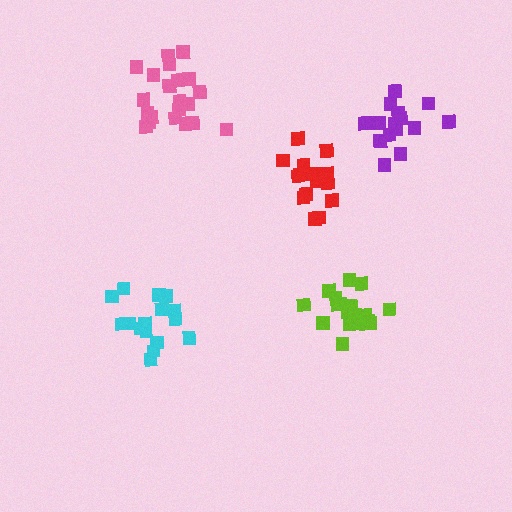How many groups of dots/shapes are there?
There are 5 groups.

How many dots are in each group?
Group 1: 21 dots, Group 2: 16 dots, Group 3: 15 dots, Group 4: 16 dots, Group 5: 21 dots (89 total).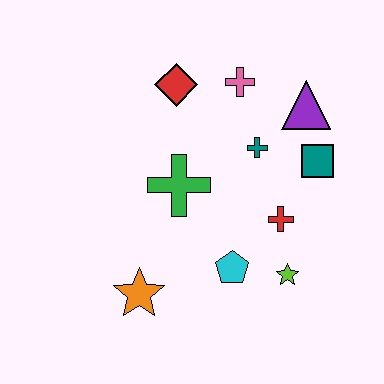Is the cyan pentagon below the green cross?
Yes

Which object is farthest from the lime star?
The red diamond is farthest from the lime star.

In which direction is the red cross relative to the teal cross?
The red cross is below the teal cross.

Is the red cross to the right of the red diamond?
Yes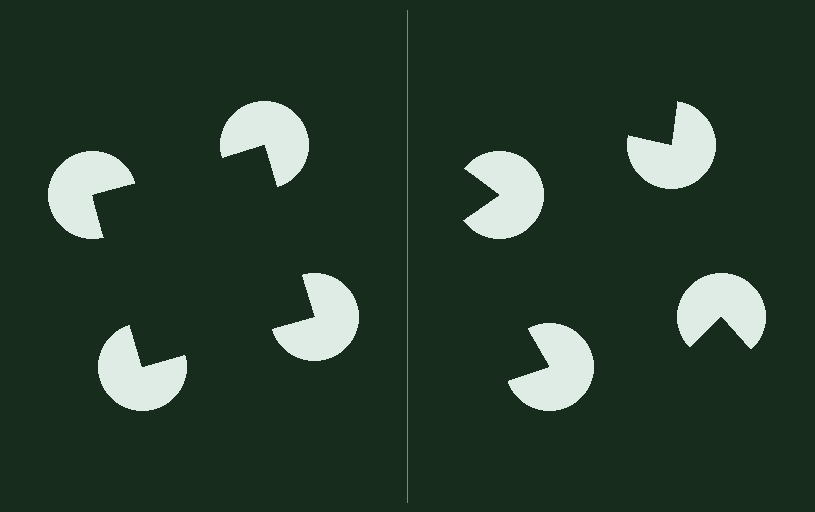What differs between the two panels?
The pac-man discs are positioned identically on both sides; only the wedge orientations differ. On the left they align to a square; on the right they are misaligned.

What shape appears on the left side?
An illusory square.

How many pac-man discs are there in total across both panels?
8 — 4 on each side.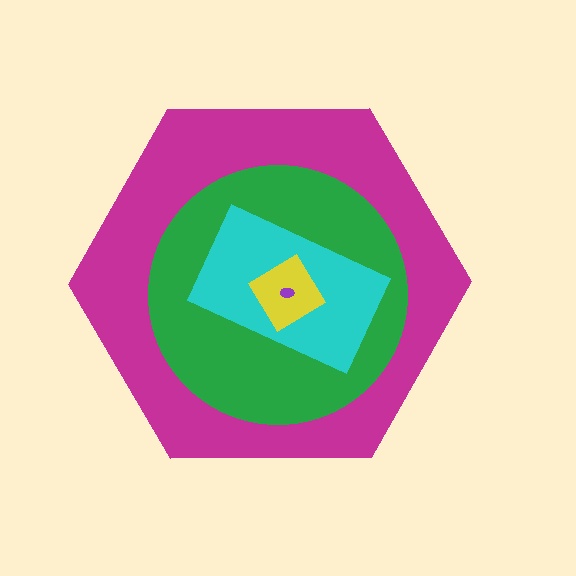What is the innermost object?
The purple ellipse.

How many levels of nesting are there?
5.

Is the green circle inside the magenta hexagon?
Yes.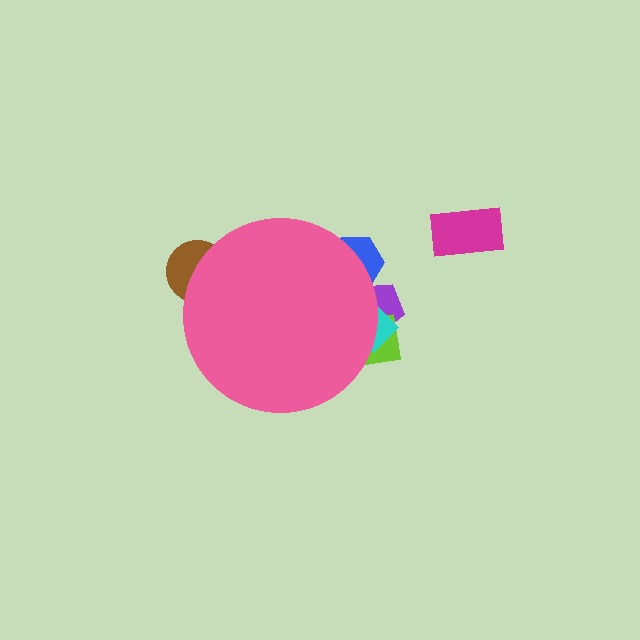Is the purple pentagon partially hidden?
Yes, the purple pentagon is partially hidden behind the pink circle.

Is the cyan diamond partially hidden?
Yes, the cyan diamond is partially hidden behind the pink circle.